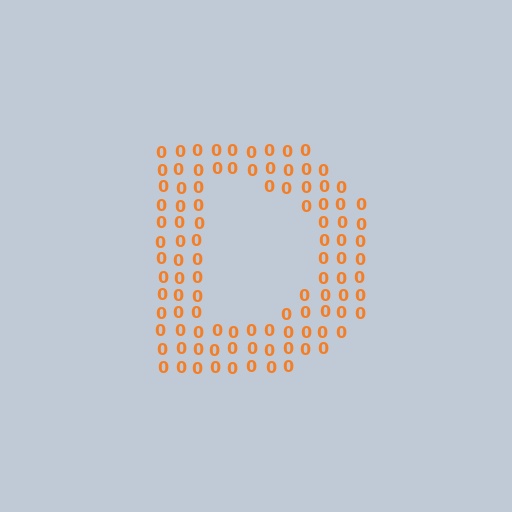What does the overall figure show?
The overall figure shows the letter D.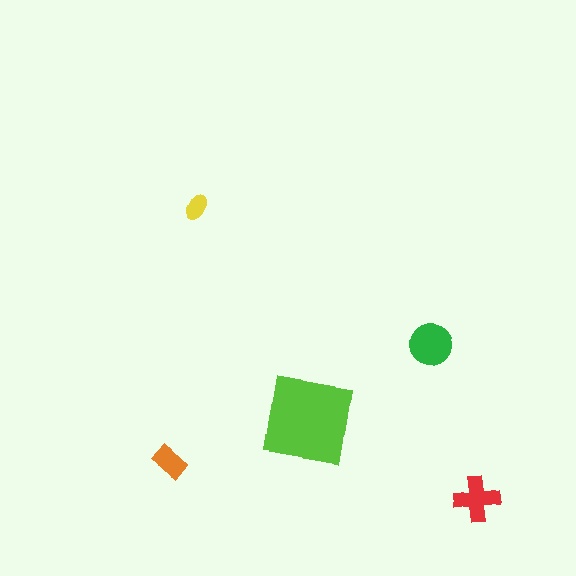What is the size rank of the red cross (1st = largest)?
3rd.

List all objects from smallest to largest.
The yellow ellipse, the orange rectangle, the red cross, the green circle, the lime square.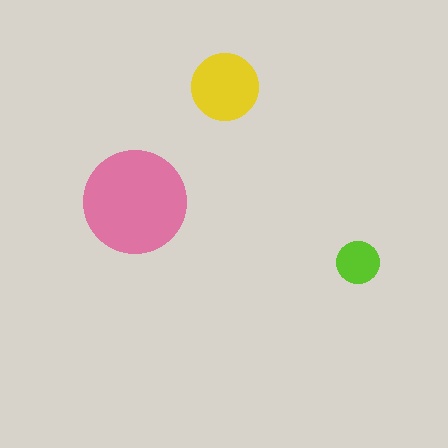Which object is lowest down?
The lime circle is bottommost.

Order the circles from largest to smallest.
the pink one, the yellow one, the lime one.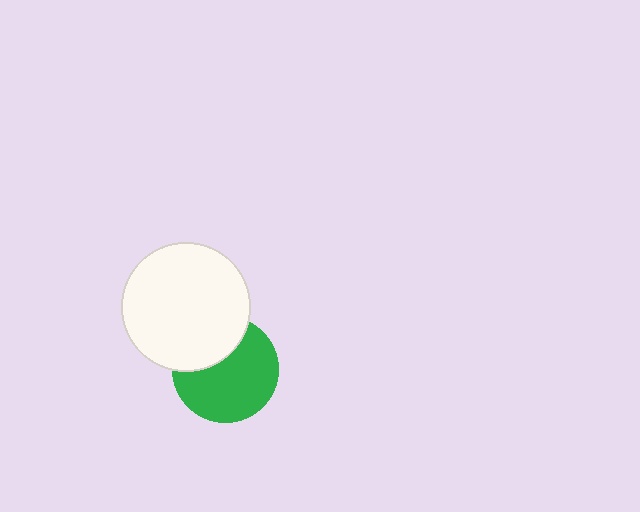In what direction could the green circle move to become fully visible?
The green circle could move down. That would shift it out from behind the white circle entirely.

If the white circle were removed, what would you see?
You would see the complete green circle.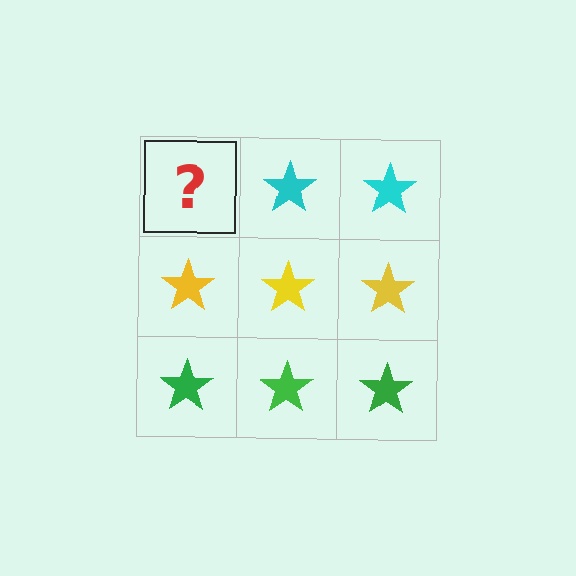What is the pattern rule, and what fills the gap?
The rule is that each row has a consistent color. The gap should be filled with a cyan star.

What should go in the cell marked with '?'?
The missing cell should contain a cyan star.